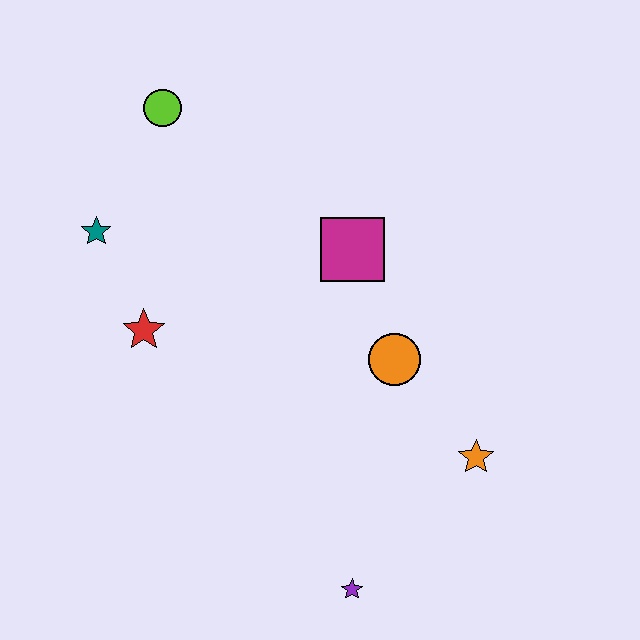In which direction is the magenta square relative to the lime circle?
The magenta square is to the right of the lime circle.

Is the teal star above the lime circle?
No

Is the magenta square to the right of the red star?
Yes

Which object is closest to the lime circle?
The teal star is closest to the lime circle.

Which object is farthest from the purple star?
The lime circle is farthest from the purple star.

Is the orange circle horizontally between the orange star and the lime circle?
Yes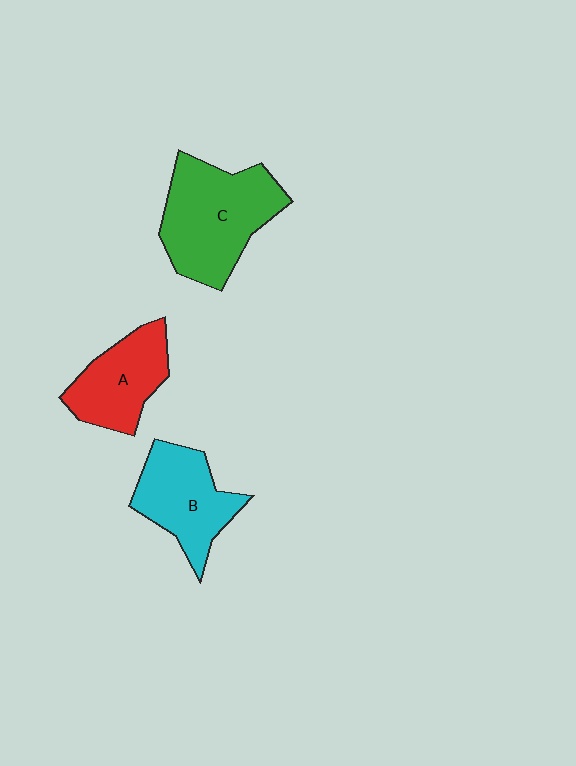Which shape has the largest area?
Shape C (green).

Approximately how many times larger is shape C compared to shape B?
Approximately 1.4 times.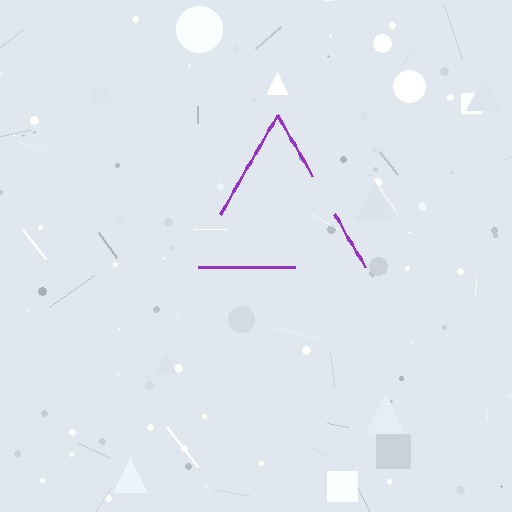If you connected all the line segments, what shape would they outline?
They would outline a triangle.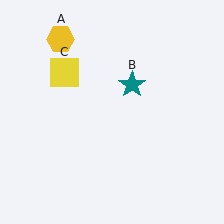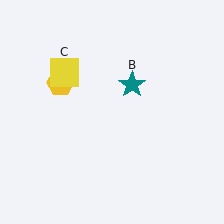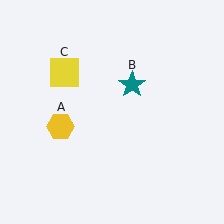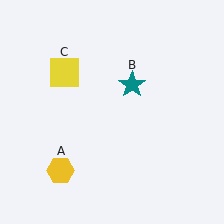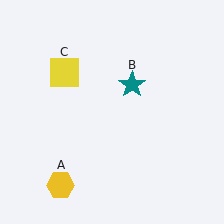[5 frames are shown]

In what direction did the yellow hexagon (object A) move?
The yellow hexagon (object A) moved down.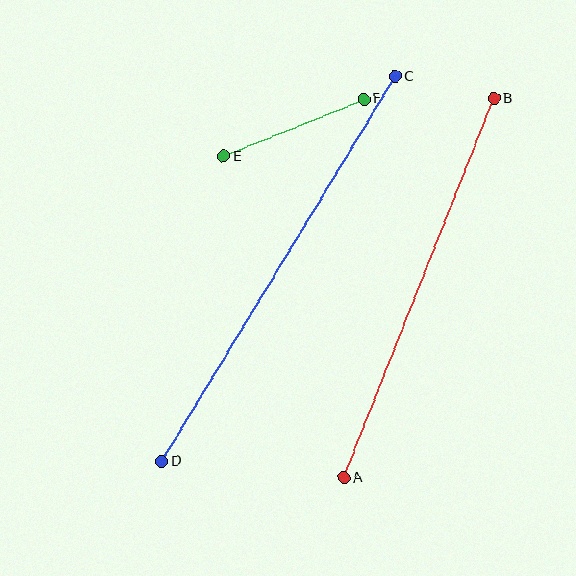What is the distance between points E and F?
The distance is approximately 151 pixels.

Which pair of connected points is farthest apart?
Points C and D are farthest apart.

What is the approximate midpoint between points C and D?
The midpoint is at approximately (278, 269) pixels.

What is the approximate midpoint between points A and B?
The midpoint is at approximately (419, 288) pixels.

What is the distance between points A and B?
The distance is approximately 408 pixels.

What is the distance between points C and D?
The distance is approximately 450 pixels.